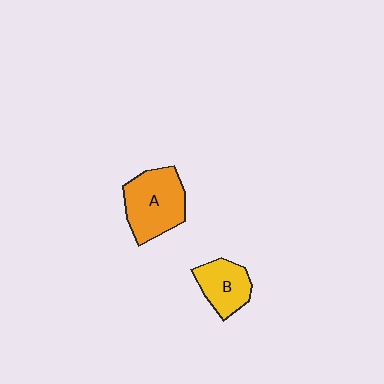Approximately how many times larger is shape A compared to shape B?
Approximately 1.5 times.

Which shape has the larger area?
Shape A (orange).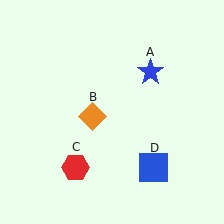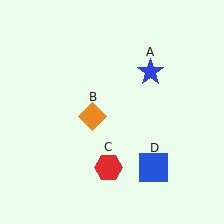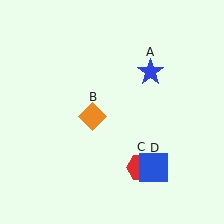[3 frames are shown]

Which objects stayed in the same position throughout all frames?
Blue star (object A) and orange diamond (object B) and blue square (object D) remained stationary.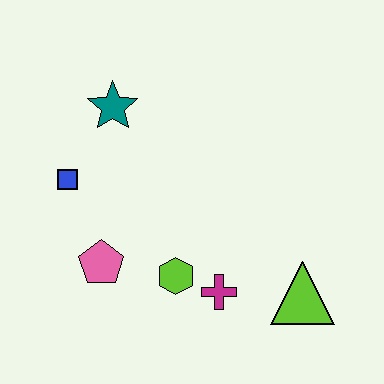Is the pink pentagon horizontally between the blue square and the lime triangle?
Yes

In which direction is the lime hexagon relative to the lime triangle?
The lime hexagon is to the left of the lime triangle.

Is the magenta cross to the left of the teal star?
No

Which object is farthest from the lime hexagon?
The teal star is farthest from the lime hexagon.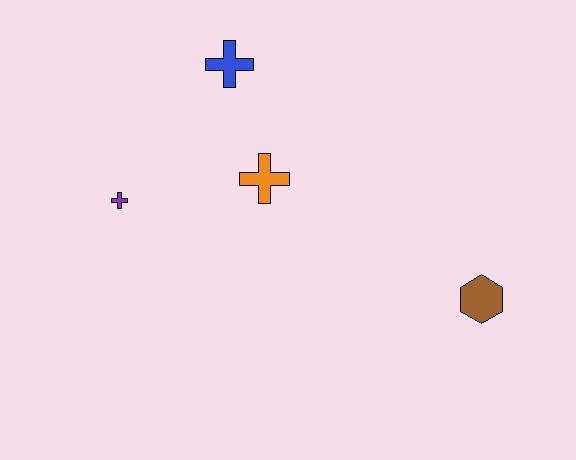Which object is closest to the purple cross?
The orange cross is closest to the purple cross.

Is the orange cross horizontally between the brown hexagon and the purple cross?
Yes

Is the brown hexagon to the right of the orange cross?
Yes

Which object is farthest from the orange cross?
The brown hexagon is farthest from the orange cross.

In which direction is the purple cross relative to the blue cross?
The purple cross is below the blue cross.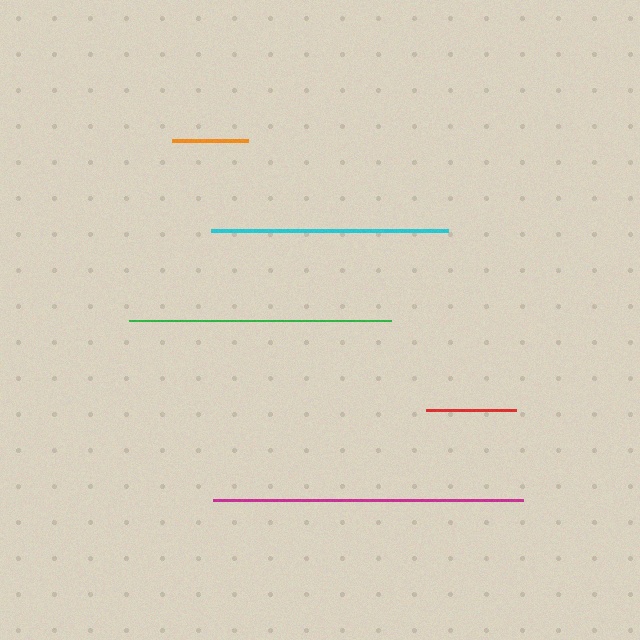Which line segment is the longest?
The magenta line is the longest at approximately 310 pixels.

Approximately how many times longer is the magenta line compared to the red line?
The magenta line is approximately 3.4 times the length of the red line.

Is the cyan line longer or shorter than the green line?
The green line is longer than the cyan line.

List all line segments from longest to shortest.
From longest to shortest: magenta, green, cyan, red, orange.